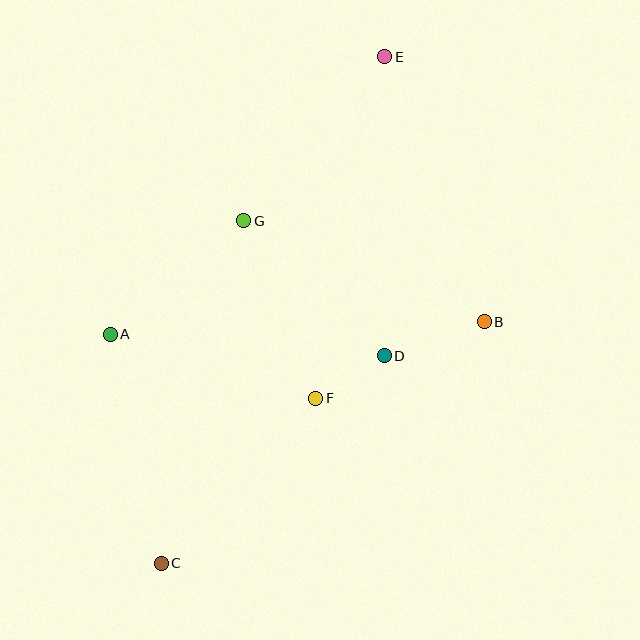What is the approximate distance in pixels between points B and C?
The distance between B and C is approximately 403 pixels.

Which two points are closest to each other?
Points D and F are closest to each other.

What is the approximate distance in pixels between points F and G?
The distance between F and G is approximately 191 pixels.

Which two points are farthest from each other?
Points C and E are farthest from each other.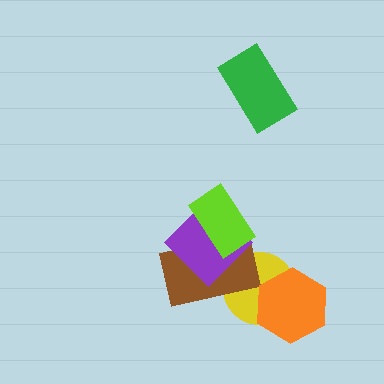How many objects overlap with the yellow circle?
3 objects overlap with the yellow circle.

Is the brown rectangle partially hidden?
Yes, it is partially covered by another shape.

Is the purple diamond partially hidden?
Yes, it is partially covered by another shape.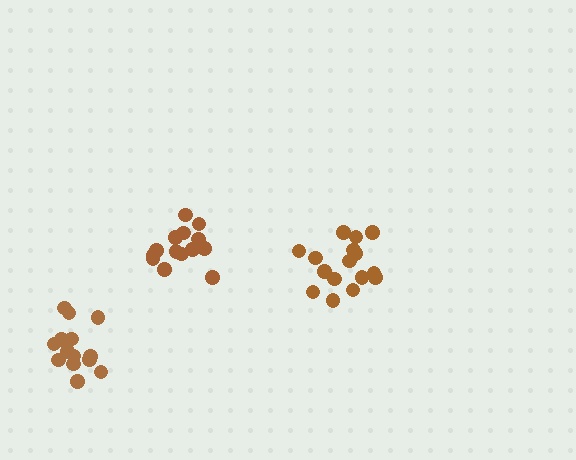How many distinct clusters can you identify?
There are 3 distinct clusters.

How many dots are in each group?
Group 1: 14 dots, Group 2: 16 dots, Group 3: 14 dots (44 total).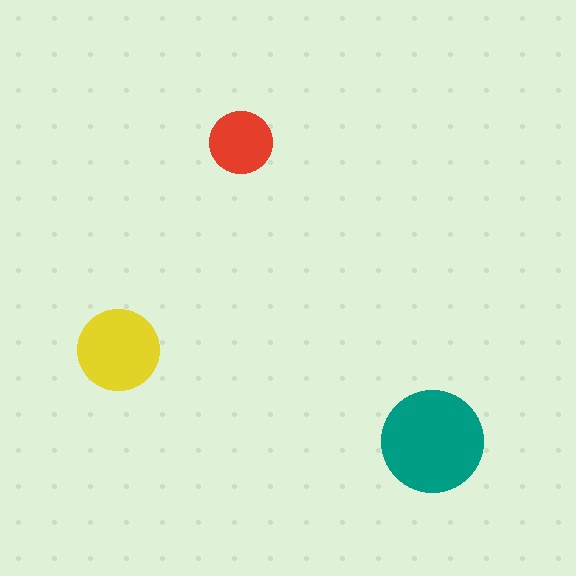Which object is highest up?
The red circle is topmost.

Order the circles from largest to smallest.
the teal one, the yellow one, the red one.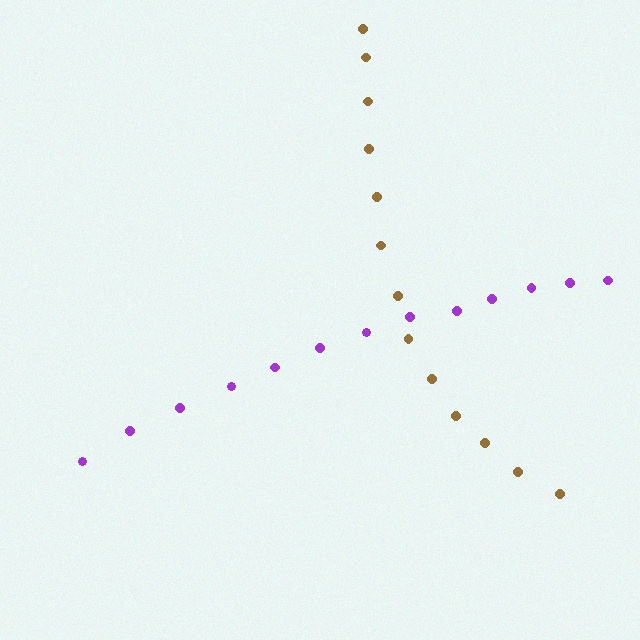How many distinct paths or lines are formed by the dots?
There are 2 distinct paths.